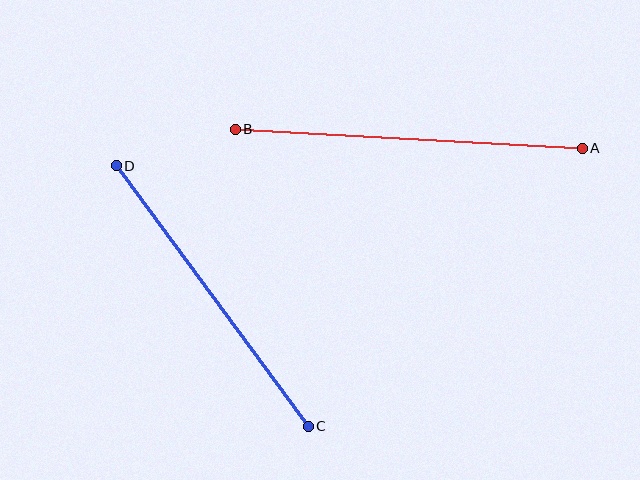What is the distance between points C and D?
The distance is approximately 323 pixels.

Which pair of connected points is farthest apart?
Points A and B are farthest apart.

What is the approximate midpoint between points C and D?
The midpoint is at approximately (212, 296) pixels.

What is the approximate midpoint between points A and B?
The midpoint is at approximately (409, 139) pixels.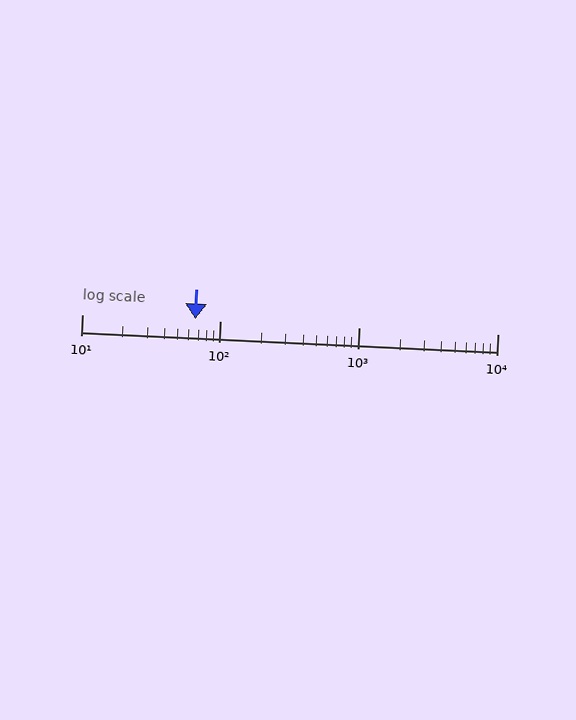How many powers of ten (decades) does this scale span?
The scale spans 3 decades, from 10 to 10000.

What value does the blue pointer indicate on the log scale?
The pointer indicates approximately 66.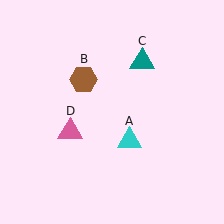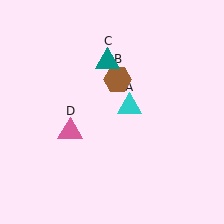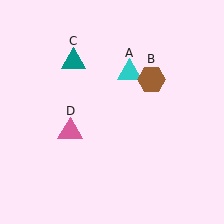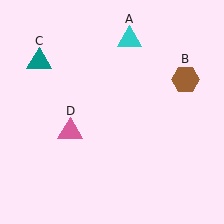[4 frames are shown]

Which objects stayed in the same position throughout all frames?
Pink triangle (object D) remained stationary.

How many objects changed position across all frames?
3 objects changed position: cyan triangle (object A), brown hexagon (object B), teal triangle (object C).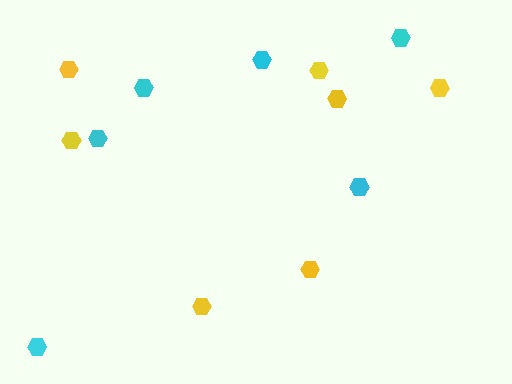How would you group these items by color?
There are 2 groups: one group of yellow hexagons (7) and one group of cyan hexagons (6).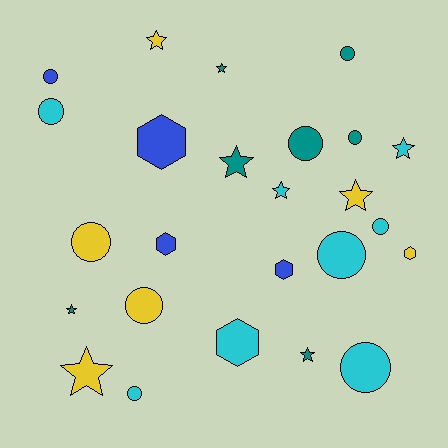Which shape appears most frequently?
Circle, with 11 objects.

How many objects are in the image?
There are 25 objects.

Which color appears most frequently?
Cyan, with 8 objects.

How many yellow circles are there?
There are 2 yellow circles.